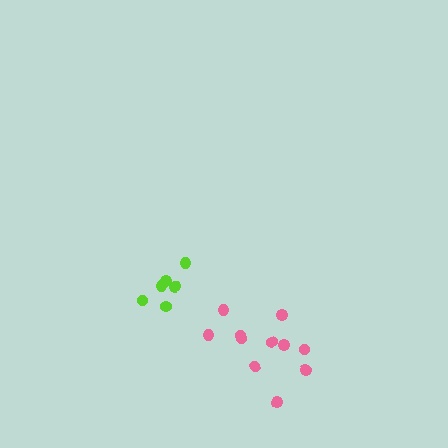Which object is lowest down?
The pink cluster is bottommost.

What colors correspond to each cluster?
The clusters are colored: lime, pink.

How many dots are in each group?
Group 1: 6 dots, Group 2: 11 dots (17 total).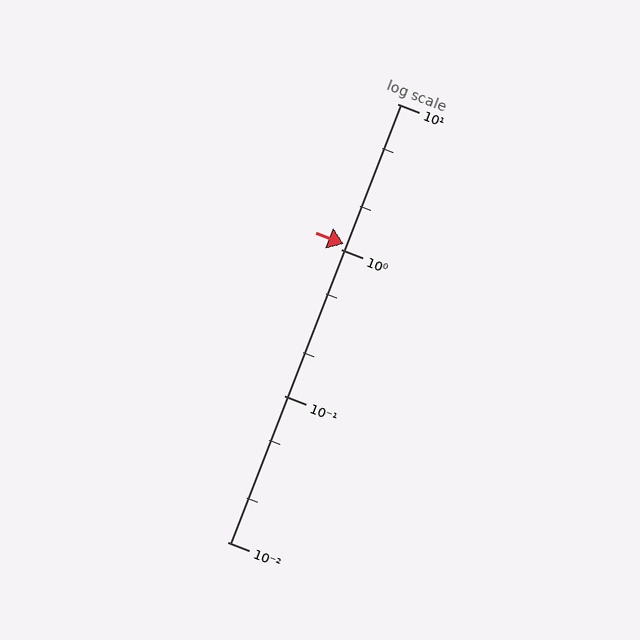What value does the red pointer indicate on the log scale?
The pointer indicates approximately 1.1.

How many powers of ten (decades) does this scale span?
The scale spans 3 decades, from 0.01 to 10.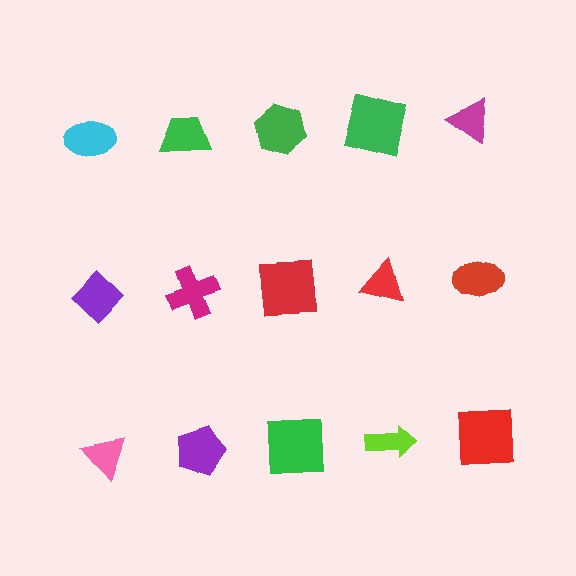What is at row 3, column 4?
A lime arrow.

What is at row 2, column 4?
A red triangle.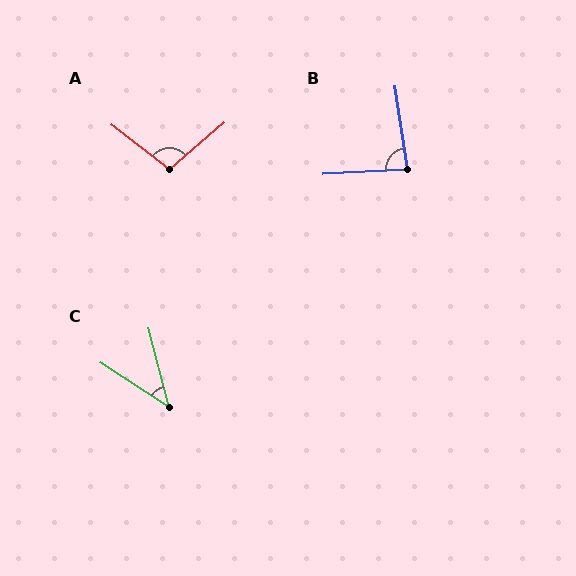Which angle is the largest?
A, at approximately 102 degrees.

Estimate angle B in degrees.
Approximately 85 degrees.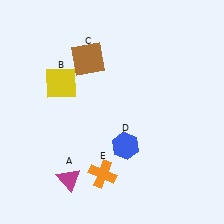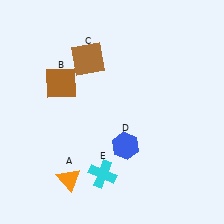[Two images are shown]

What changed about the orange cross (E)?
In Image 1, E is orange. In Image 2, it changed to cyan.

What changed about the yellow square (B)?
In Image 1, B is yellow. In Image 2, it changed to brown.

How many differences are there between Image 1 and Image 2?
There are 3 differences between the two images.